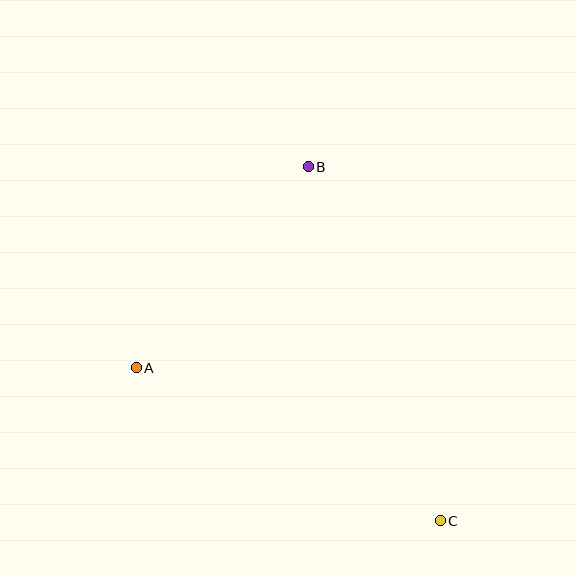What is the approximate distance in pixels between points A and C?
The distance between A and C is approximately 340 pixels.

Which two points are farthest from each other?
Points B and C are farthest from each other.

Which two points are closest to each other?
Points A and B are closest to each other.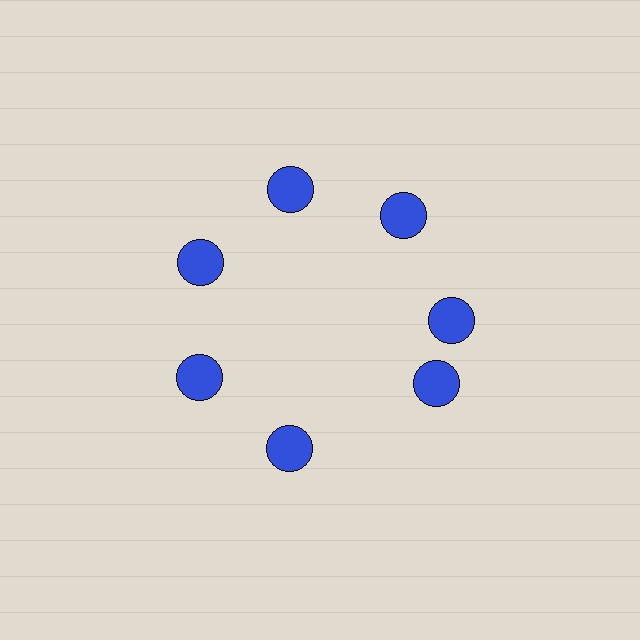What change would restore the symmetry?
The symmetry would be restored by rotating it back into even spacing with its neighbors so that all 7 circles sit at equal angles and equal distance from the center.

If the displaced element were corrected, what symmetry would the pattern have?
It would have 7-fold rotational symmetry — the pattern would map onto itself every 51 degrees.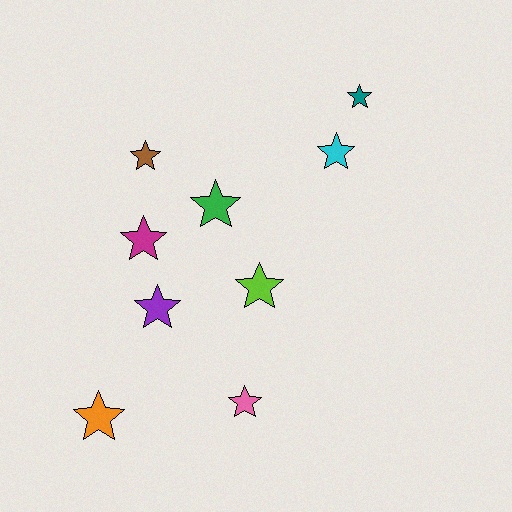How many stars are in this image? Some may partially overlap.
There are 9 stars.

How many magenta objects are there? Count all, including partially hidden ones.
There is 1 magenta object.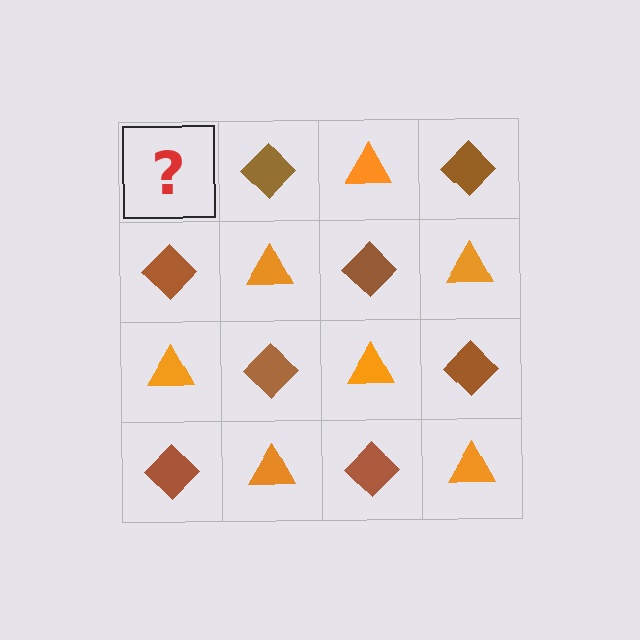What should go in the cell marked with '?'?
The missing cell should contain an orange triangle.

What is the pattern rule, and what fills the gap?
The rule is that it alternates orange triangle and brown diamond in a checkerboard pattern. The gap should be filled with an orange triangle.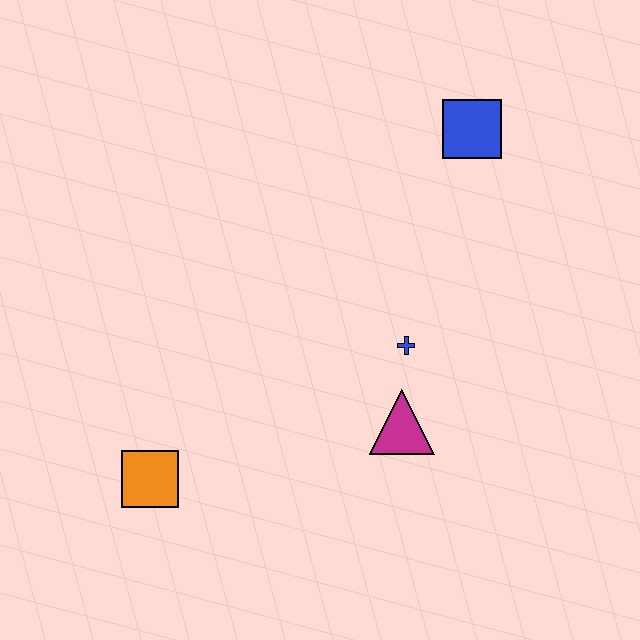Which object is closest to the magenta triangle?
The blue cross is closest to the magenta triangle.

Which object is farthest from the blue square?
The orange square is farthest from the blue square.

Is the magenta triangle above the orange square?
Yes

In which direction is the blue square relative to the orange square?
The blue square is above the orange square.